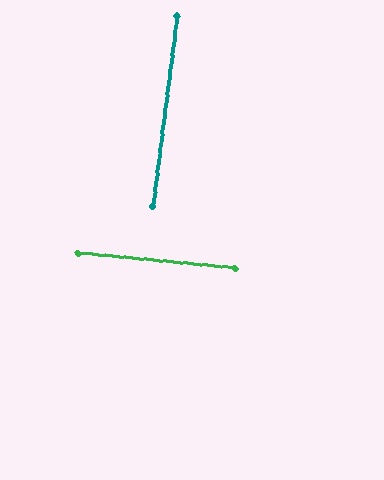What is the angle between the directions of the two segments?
Approximately 88 degrees.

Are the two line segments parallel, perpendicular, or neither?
Perpendicular — they meet at approximately 88°.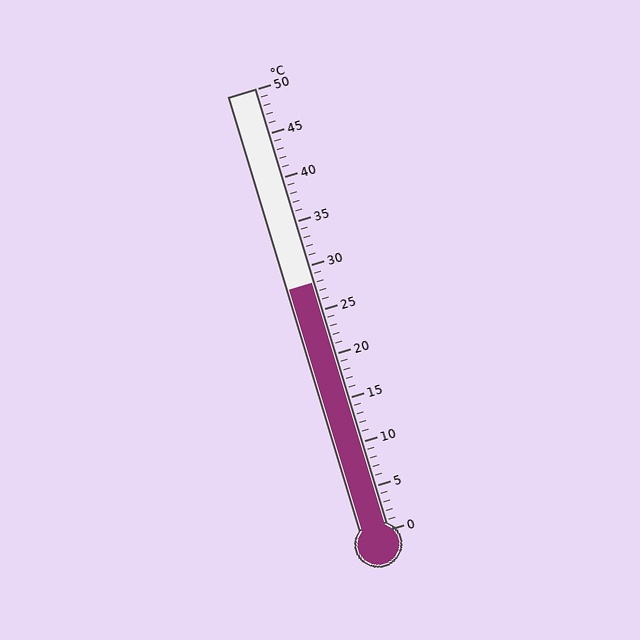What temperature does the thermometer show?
The thermometer shows approximately 28°C.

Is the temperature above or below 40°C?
The temperature is below 40°C.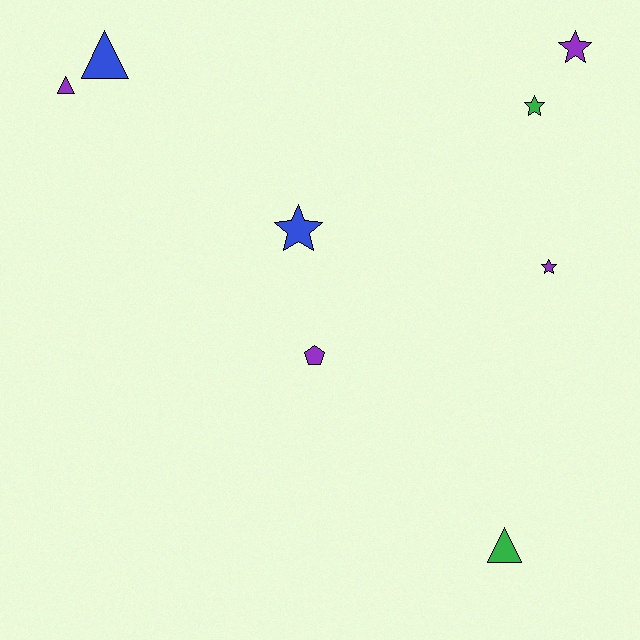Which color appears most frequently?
Purple, with 4 objects.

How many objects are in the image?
There are 8 objects.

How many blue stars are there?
There is 1 blue star.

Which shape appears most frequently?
Star, with 4 objects.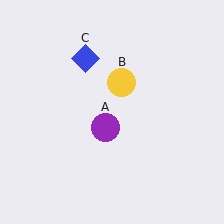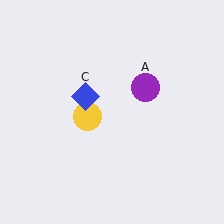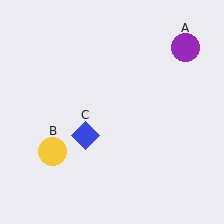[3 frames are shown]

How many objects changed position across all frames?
3 objects changed position: purple circle (object A), yellow circle (object B), blue diamond (object C).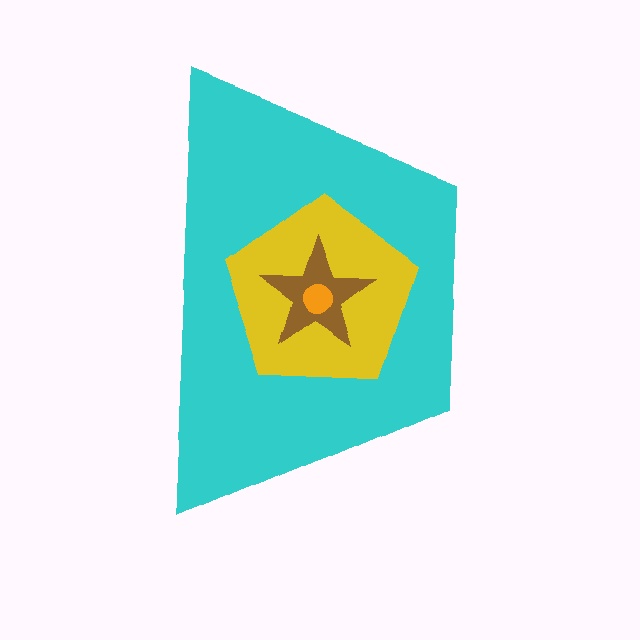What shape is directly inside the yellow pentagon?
The brown star.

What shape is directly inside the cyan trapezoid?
The yellow pentagon.